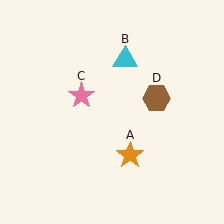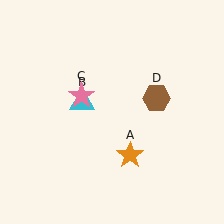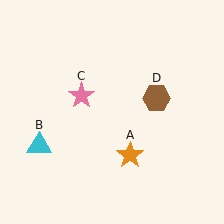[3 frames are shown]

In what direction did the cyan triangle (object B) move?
The cyan triangle (object B) moved down and to the left.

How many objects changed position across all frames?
1 object changed position: cyan triangle (object B).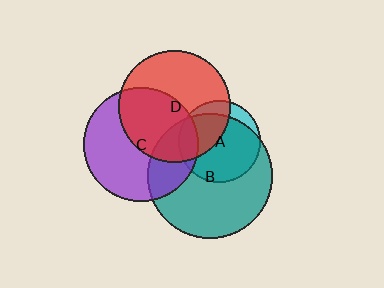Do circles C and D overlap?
Yes.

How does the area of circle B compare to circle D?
Approximately 1.2 times.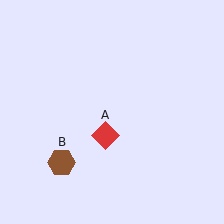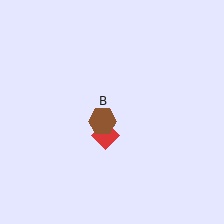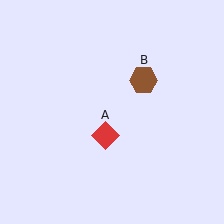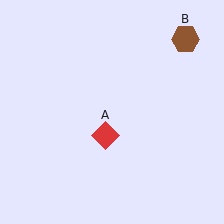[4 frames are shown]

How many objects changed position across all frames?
1 object changed position: brown hexagon (object B).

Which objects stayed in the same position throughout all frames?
Red diamond (object A) remained stationary.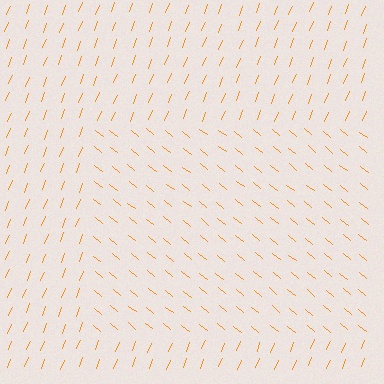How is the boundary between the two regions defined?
The boundary is defined purely by a change in line orientation (approximately 72 degrees difference). All lines are the same color and thickness.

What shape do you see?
I see a rectangle.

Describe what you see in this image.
The image is filled with small orange line segments. A rectangle region in the image has lines oriented differently from the surrounding lines, creating a visible texture boundary.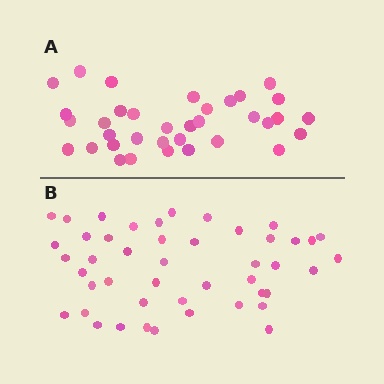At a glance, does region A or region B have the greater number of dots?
Region B (the bottom region) has more dots.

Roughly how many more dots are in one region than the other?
Region B has roughly 12 or so more dots than region A.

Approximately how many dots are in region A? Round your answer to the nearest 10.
About 40 dots. (The exact count is 35, which rounds to 40.)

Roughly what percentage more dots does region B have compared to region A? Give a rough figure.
About 30% more.